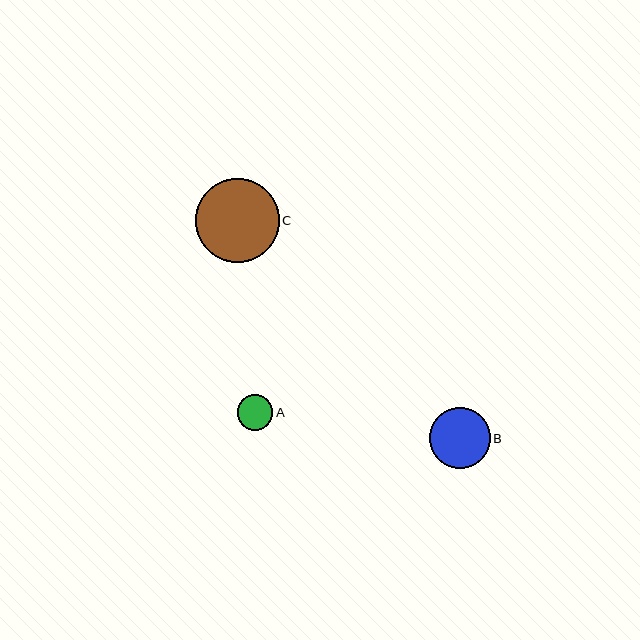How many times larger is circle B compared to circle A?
Circle B is approximately 1.7 times the size of circle A.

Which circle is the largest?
Circle C is the largest with a size of approximately 84 pixels.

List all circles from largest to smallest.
From largest to smallest: C, B, A.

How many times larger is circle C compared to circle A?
Circle C is approximately 2.4 times the size of circle A.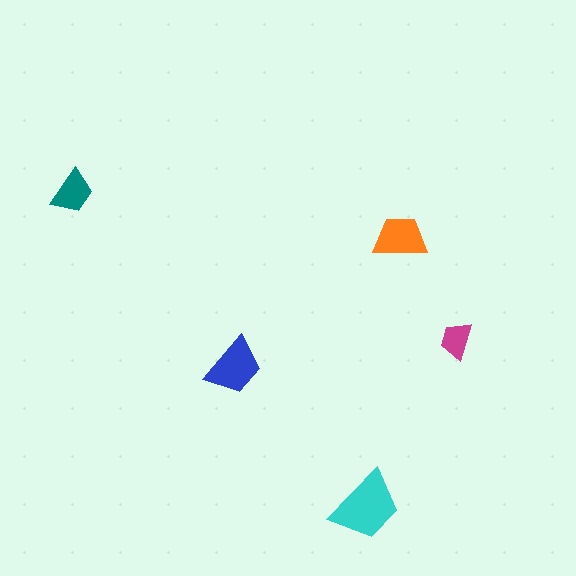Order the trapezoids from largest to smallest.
the cyan one, the blue one, the orange one, the teal one, the magenta one.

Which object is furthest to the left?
The teal trapezoid is leftmost.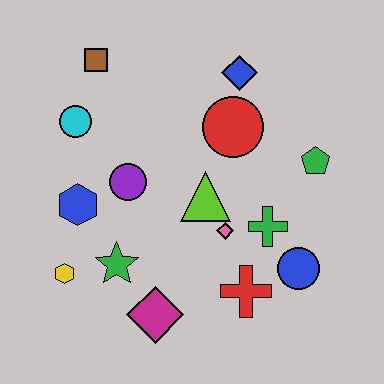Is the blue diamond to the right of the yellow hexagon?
Yes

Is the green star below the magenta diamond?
No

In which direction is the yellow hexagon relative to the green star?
The yellow hexagon is to the left of the green star.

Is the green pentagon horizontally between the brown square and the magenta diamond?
No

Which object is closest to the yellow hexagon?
The green star is closest to the yellow hexagon.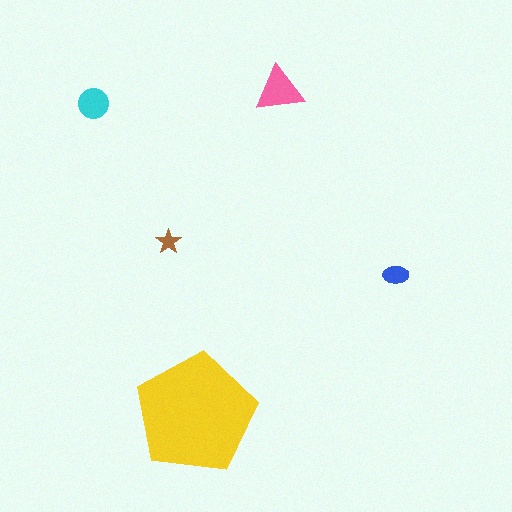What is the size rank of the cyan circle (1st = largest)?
3rd.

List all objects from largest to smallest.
The yellow pentagon, the pink triangle, the cyan circle, the blue ellipse, the brown star.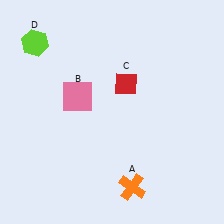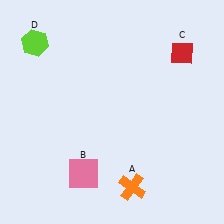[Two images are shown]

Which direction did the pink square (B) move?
The pink square (B) moved down.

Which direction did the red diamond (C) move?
The red diamond (C) moved right.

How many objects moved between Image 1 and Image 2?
2 objects moved between the two images.